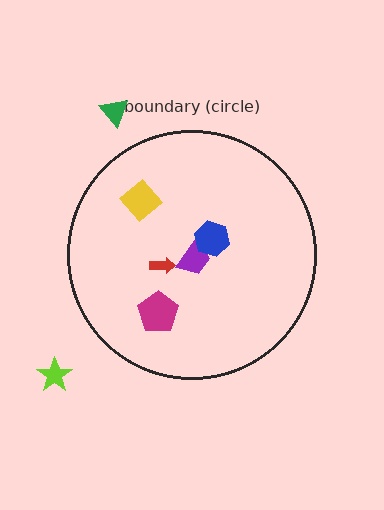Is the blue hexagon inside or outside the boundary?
Inside.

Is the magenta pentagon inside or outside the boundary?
Inside.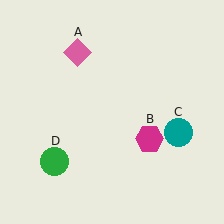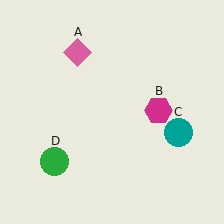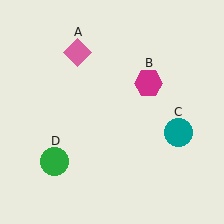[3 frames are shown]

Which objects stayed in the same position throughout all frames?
Pink diamond (object A) and teal circle (object C) and green circle (object D) remained stationary.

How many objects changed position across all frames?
1 object changed position: magenta hexagon (object B).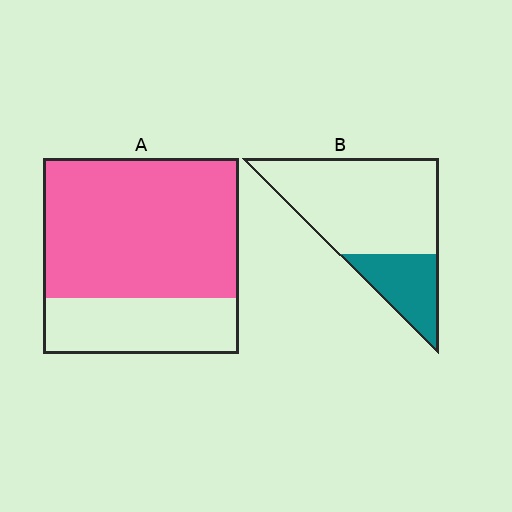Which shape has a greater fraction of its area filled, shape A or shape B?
Shape A.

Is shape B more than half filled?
No.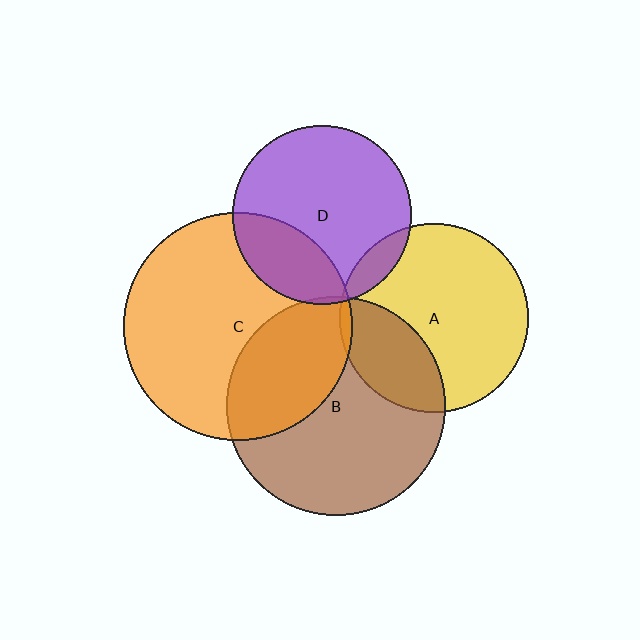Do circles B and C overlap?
Yes.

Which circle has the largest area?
Circle C (orange).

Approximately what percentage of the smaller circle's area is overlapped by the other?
Approximately 35%.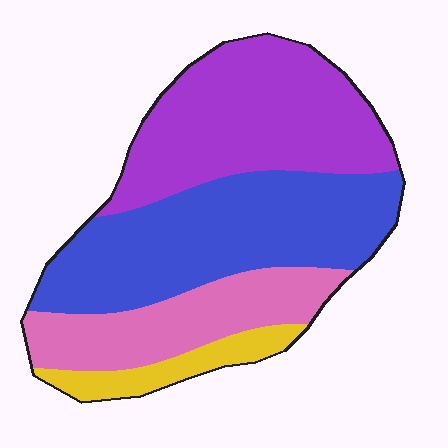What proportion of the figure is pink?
Pink covers 20% of the figure.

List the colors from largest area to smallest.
From largest to smallest: blue, purple, pink, yellow.